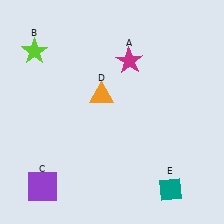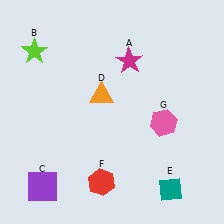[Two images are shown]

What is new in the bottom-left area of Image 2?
A red hexagon (F) was added in the bottom-left area of Image 2.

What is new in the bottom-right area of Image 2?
A pink hexagon (G) was added in the bottom-right area of Image 2.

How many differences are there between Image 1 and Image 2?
There are 2 differences between the two images.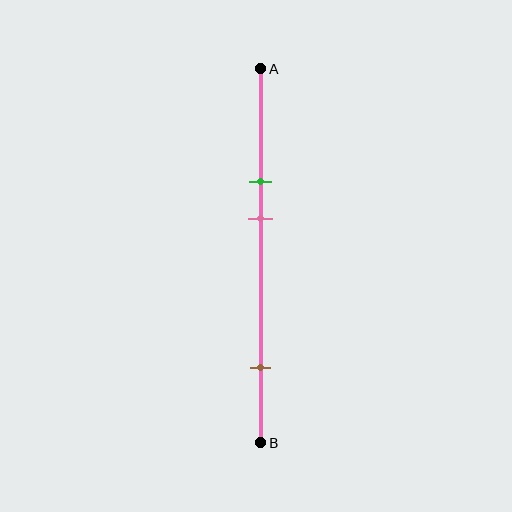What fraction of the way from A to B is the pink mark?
The pink mark is approximately 40% (0.4) of the way from A to B.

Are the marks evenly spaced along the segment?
No, the marks are not evenly spaced.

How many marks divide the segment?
There are 3 marks dividing the segment.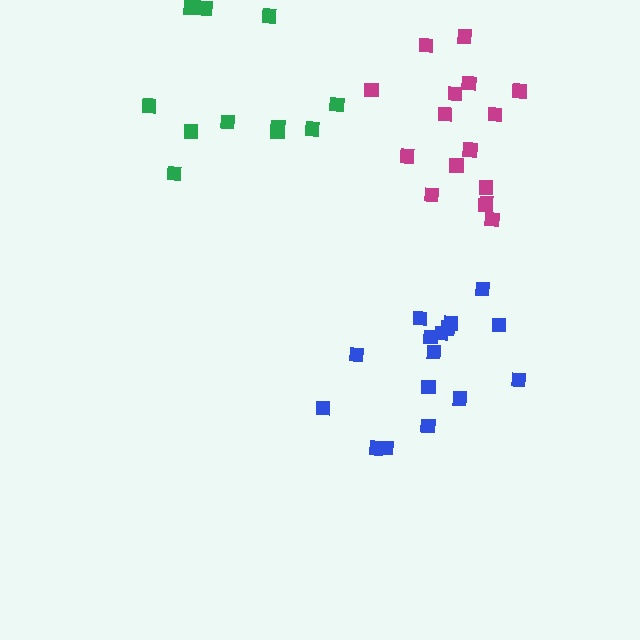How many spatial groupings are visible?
There are 3 spatial groupings.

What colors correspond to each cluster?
The clusters are colored: blue, green, magenta.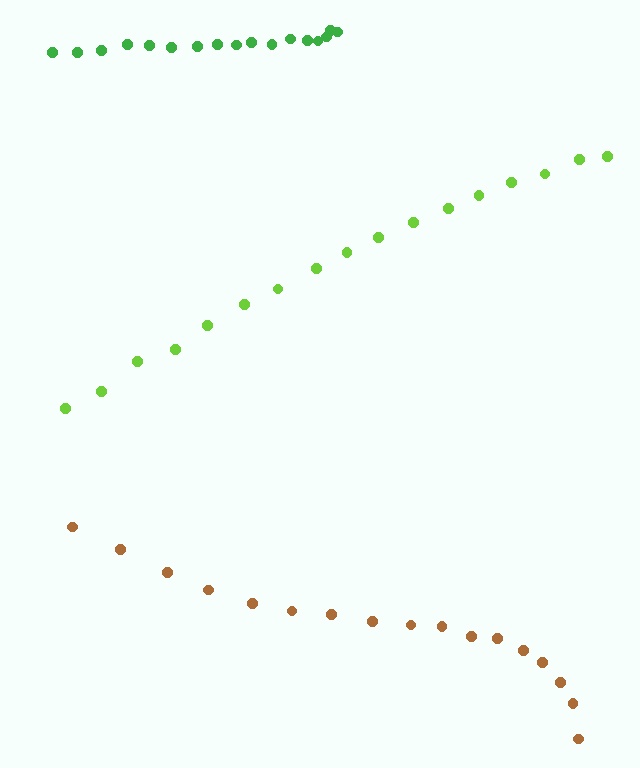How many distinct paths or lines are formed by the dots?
There are 3 distinct paths.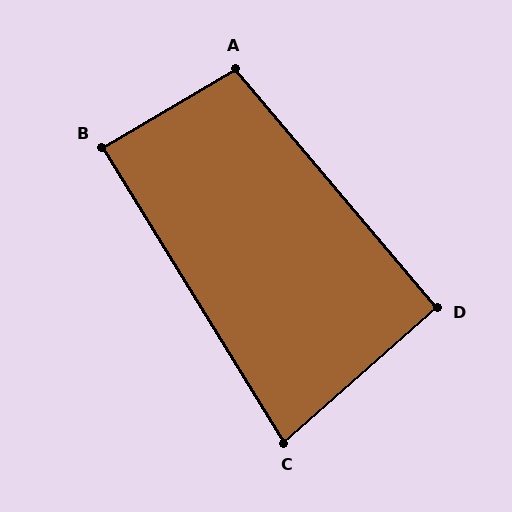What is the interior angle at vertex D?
Approximately 91 degrees (approximately right).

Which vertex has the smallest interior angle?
C, at approximately 80 degrees.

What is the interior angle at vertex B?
Approximately 89 degrees (approximately right).